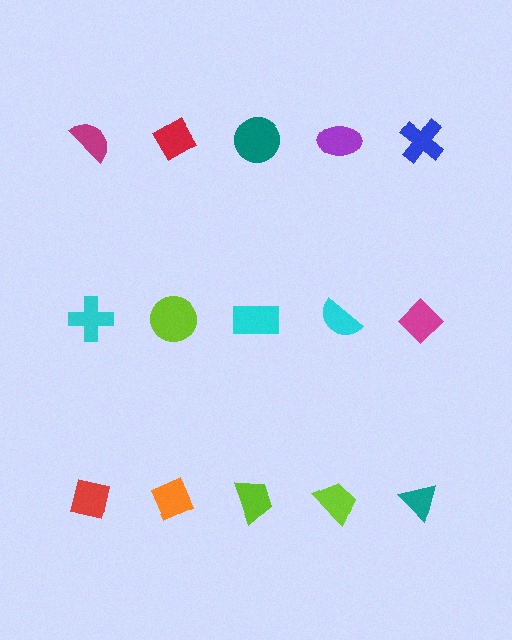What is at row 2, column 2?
A lime circle.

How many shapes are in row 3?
5 shapes.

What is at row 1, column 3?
A teal circle.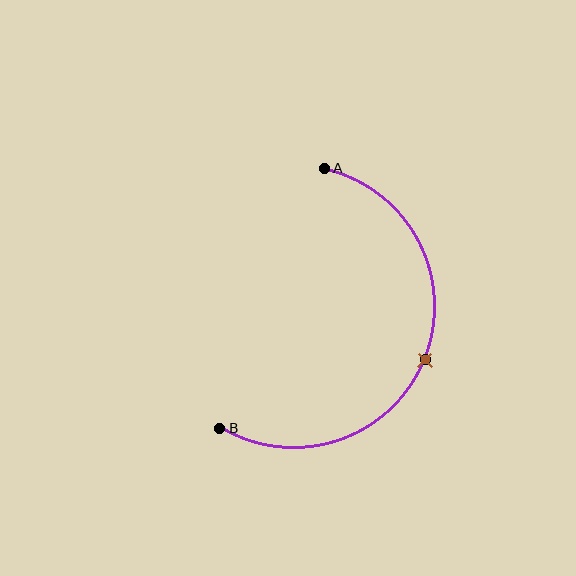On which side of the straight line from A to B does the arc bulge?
The arc bulges to the right of the straight line connecting A and B.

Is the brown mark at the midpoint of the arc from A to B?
Yes. The brown mark lies on the arc at equal arc-length from both A and B — it is the arc midpoint.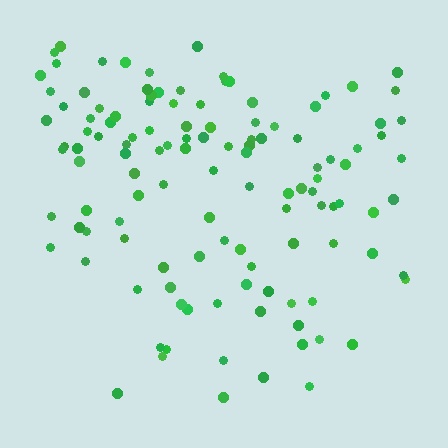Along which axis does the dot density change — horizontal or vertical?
Vertical.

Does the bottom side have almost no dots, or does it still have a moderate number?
Still a moderate number, just noticeably fewer than the top.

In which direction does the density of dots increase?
From bottom to top, with the top side densest.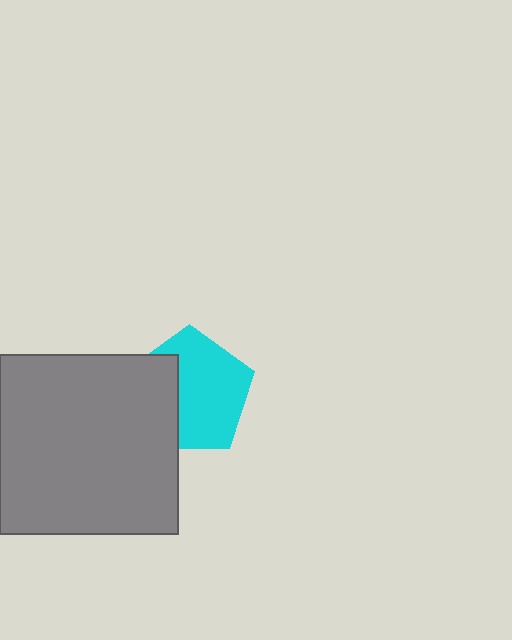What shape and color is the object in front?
The object in front is a gray square.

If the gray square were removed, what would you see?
You would see the complete cyan pentagon.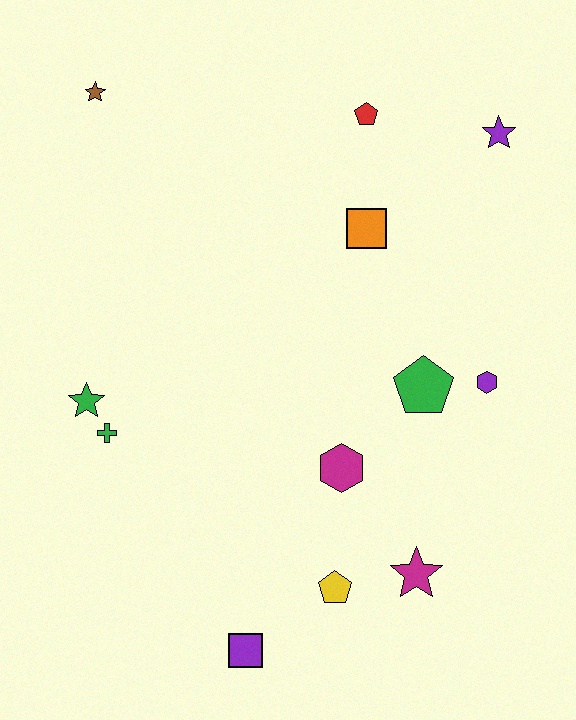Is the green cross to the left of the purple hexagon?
Yes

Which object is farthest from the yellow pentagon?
The brown star is farthest from the yellow pentagon.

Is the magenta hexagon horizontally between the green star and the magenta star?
Yes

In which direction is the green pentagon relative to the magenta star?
The green pentagon is above the magenta star.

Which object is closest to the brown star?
The red pentagon is closest to the brown star.